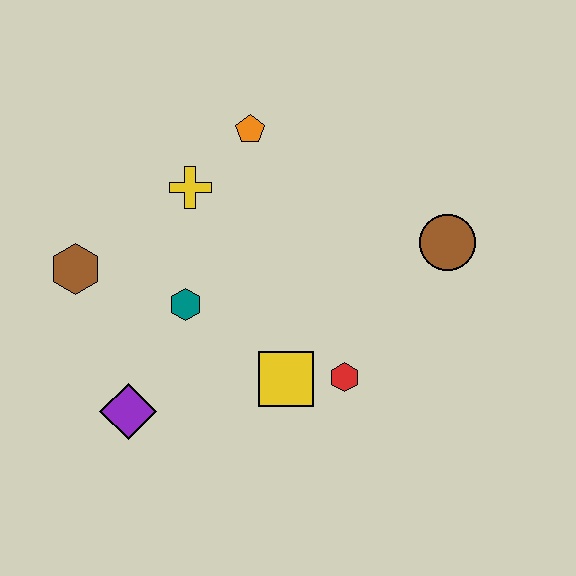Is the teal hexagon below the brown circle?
Yes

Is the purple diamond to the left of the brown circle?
Yes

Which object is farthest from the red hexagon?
The brown hexagon is farthest from the red hexagon.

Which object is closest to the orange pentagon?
The yellow cross is closest to the orange pentagon.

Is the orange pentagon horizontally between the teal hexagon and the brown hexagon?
No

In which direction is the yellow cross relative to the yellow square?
The yellow cross is above the yellow square.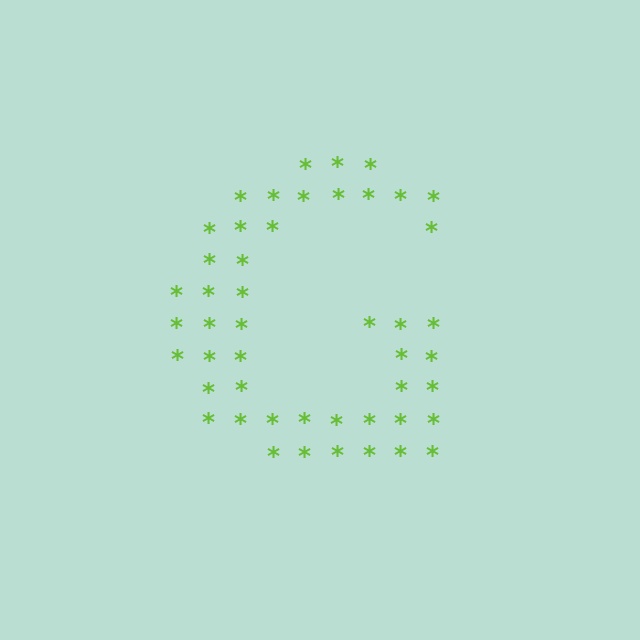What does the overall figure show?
The overall figure shows the letter G.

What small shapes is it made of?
It is made of small asterisks.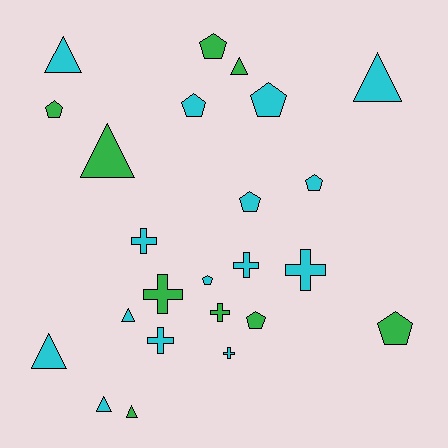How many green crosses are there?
There are 2 green crosses.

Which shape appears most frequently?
Pentagon, with 9 objects.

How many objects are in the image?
There are 24 objects.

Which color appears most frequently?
Cyan, with 15 objects.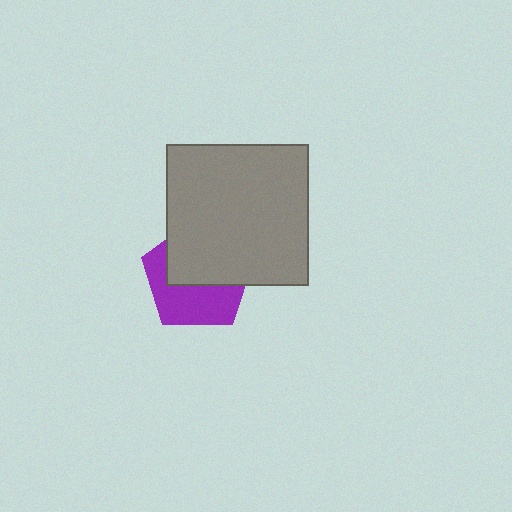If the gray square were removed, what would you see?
You would see the complete purple pentagon.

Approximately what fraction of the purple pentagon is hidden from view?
Roughly 52% of the purple pentagon is hidden behind the gray square.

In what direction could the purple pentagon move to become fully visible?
The purple pentagon could move down. That would shift it out from behind the gray square entirely.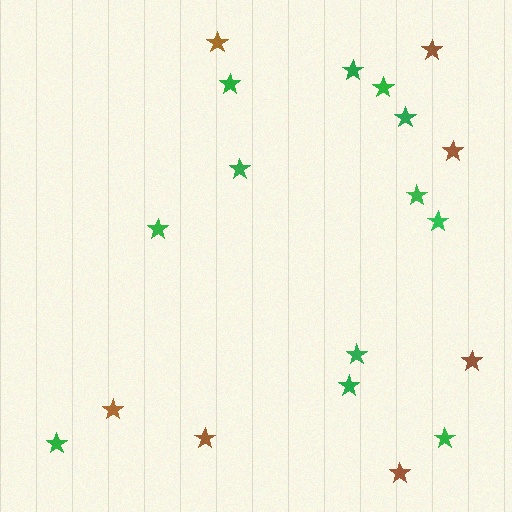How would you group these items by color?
There are 2 groups: one group of green stars (12) and one group of brown stars (7).